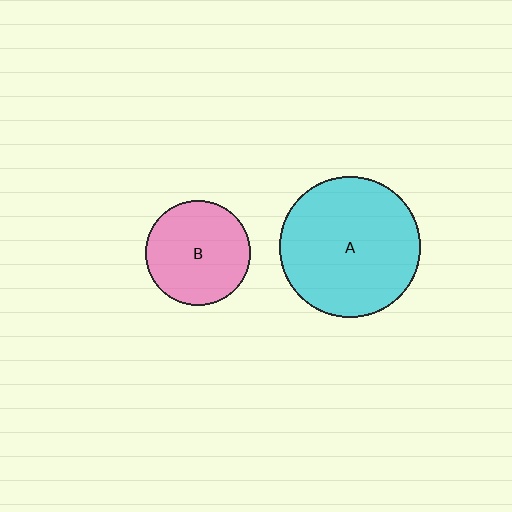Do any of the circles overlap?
No, none of the circles overlap.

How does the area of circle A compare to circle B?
Approximately 1.8 times.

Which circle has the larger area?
Circle A (cyan).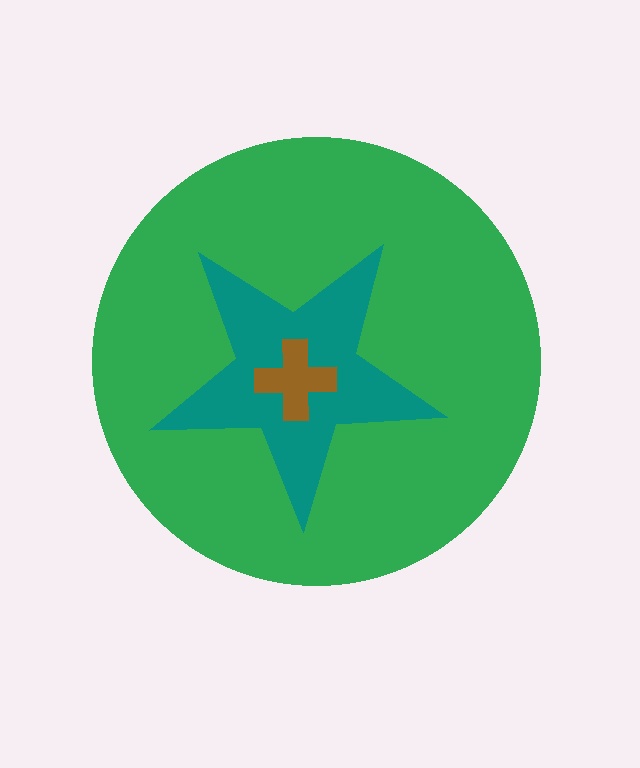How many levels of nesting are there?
3.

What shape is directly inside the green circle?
The teal star.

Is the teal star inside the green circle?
Yes.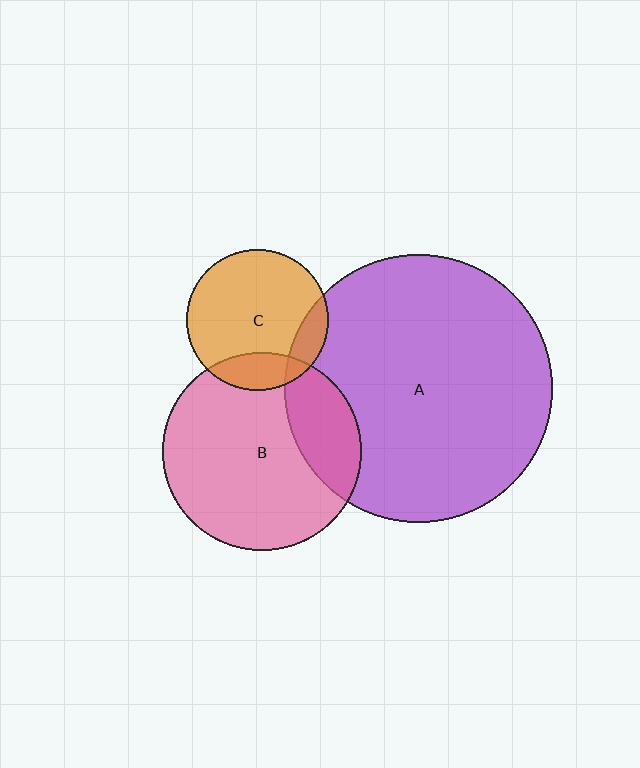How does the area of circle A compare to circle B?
Approximately 1.8 times.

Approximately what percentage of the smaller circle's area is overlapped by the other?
Approximately 15%.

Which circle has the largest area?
Circle A (purple).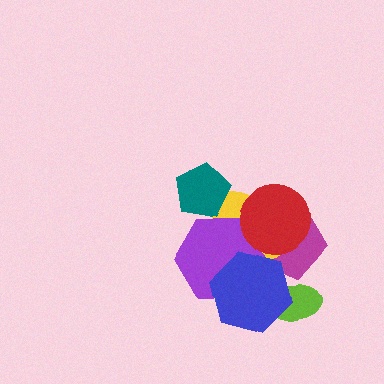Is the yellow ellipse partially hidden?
Yes, it is partially covered by another shape.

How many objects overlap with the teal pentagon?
1 object overlaps with the teal pentagon.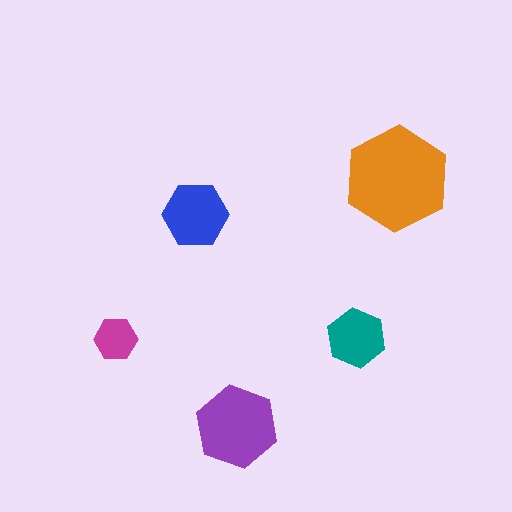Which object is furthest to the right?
The orange hexagon is rightmost.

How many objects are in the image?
There are 5 objects in the image.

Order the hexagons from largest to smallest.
the orange one, the purple one, the blue one, the teal one, the magenta one.